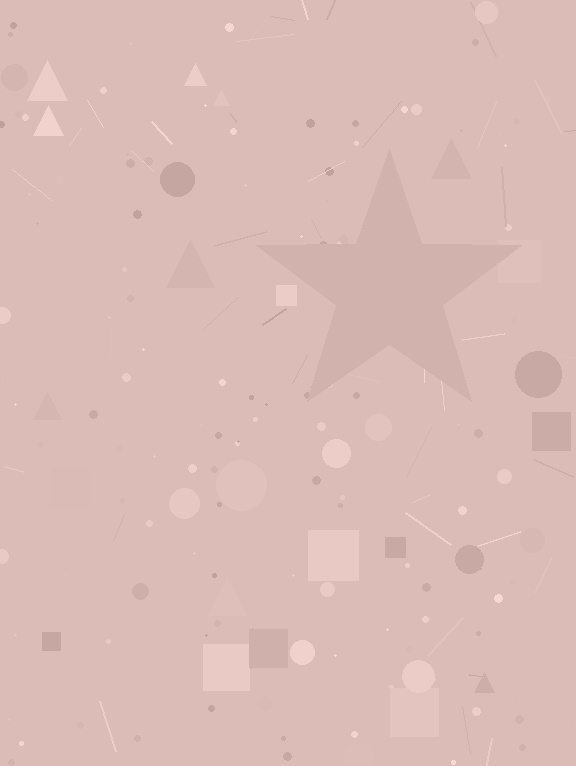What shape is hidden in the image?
A star is hidden in the image.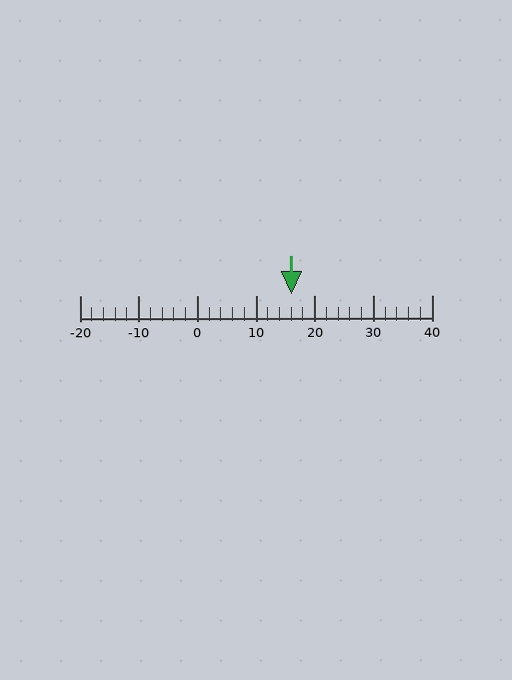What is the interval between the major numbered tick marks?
The major tick marks are spaced 10 units apart.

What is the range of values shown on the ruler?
The ruler shows values from -20 to 40.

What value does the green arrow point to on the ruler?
The green arrow points to approximately 16.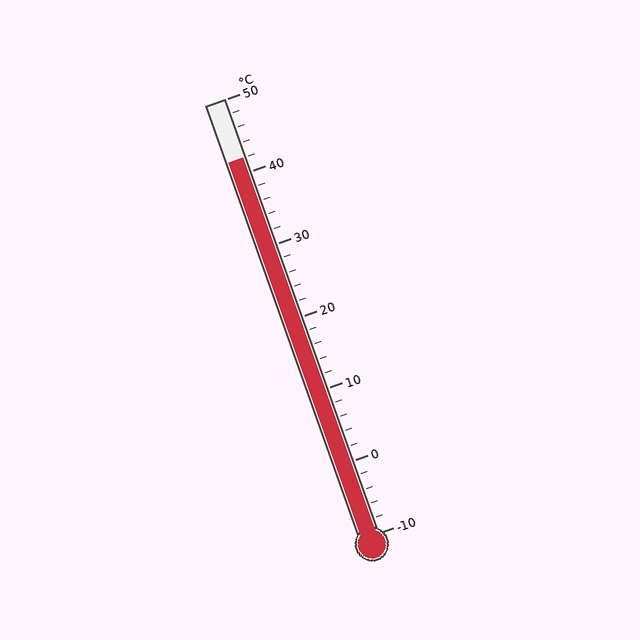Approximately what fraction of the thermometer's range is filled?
The thermometer is filled to approximately 85% of its range.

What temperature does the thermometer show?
The thermometer shows approximately 42°C.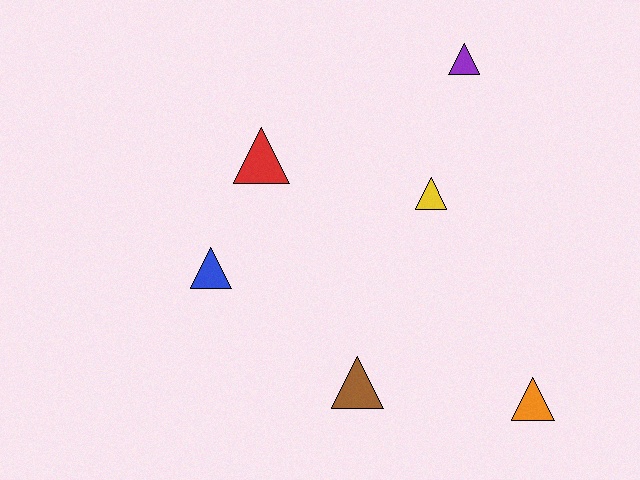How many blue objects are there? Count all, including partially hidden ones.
There is 1 blue object.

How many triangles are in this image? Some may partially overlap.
There are 6 triangles.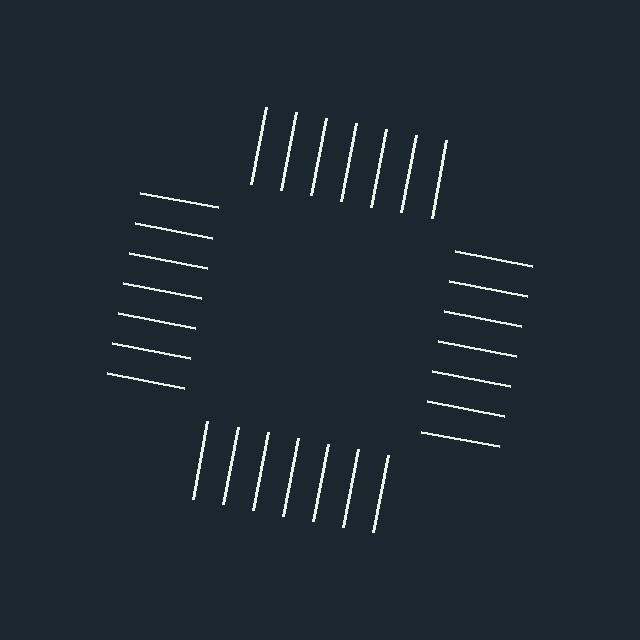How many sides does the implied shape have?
4 sides — the line-ends trace a square.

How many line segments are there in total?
28 — 7 along each of the 4 edges.